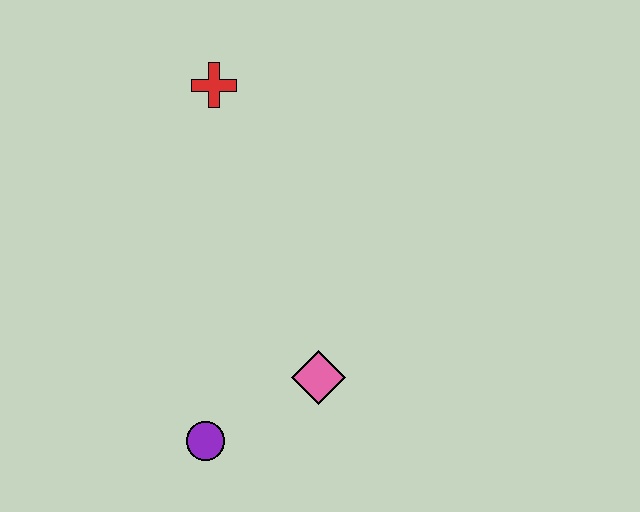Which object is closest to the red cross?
The pink diamond is closest to the red cross.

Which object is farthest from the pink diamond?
The red cross is farthest from the pink diamond.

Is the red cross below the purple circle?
No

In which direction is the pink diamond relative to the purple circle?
The pink diamond is to the right of the purple circle.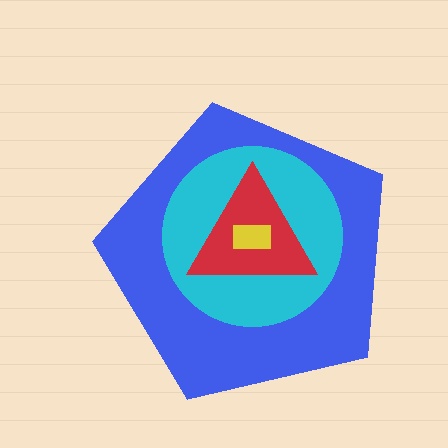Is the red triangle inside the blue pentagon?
Yes.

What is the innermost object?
The yellow rectangle.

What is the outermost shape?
The blue pentagon.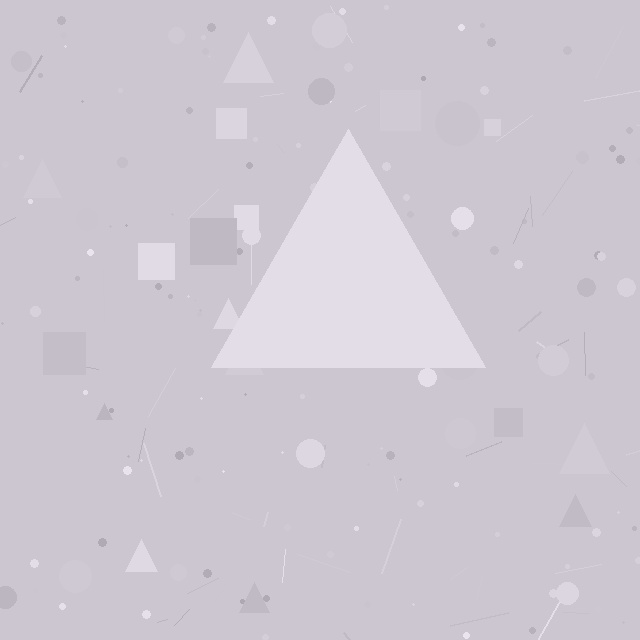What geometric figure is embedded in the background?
A triangle is embedded in the background.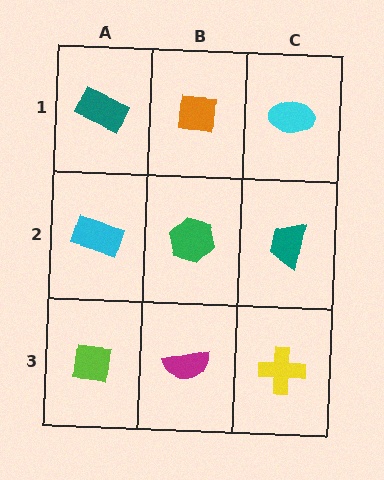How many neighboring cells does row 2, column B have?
4.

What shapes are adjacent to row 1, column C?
A teal trapezoid (row 2, column C), an orange square (row 1, column B).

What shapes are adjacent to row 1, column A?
A cyan rectangle (row 2, column A), an orange square (row 1, column B).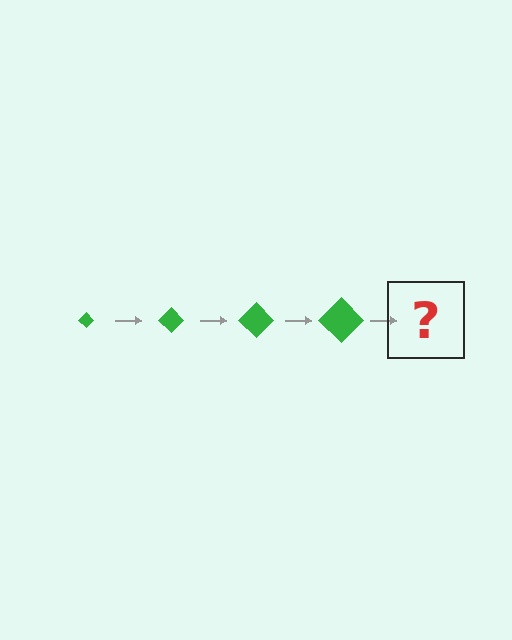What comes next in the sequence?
The next element should be a green diamond, larger than the previous one.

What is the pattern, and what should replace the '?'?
The pattern is that the diamond gets progressively larger each step. The '?' should be a green diamond, larger than the previous one.